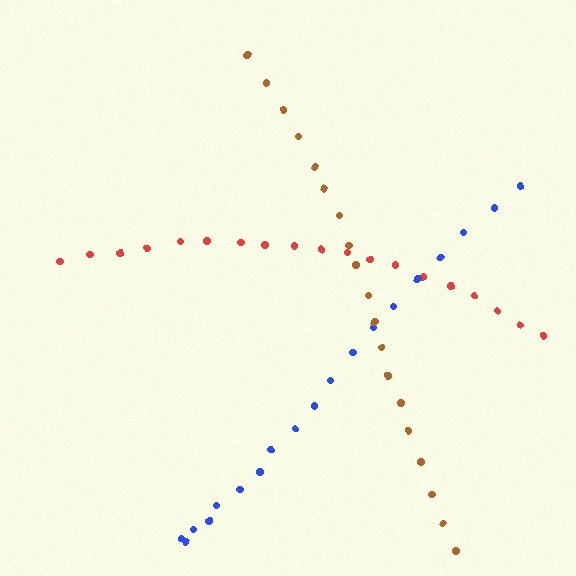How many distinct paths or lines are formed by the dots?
There are 3 distinct paths.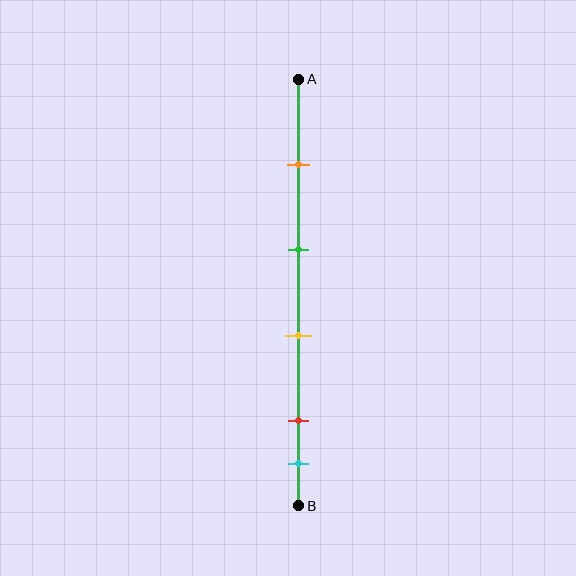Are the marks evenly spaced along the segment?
No, the marks are not evenly spaced.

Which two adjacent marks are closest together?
The red and cyan marks are the closest adjacent pair.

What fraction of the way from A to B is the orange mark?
The orange mark is approximately 20% (0.2) of the way from A to B.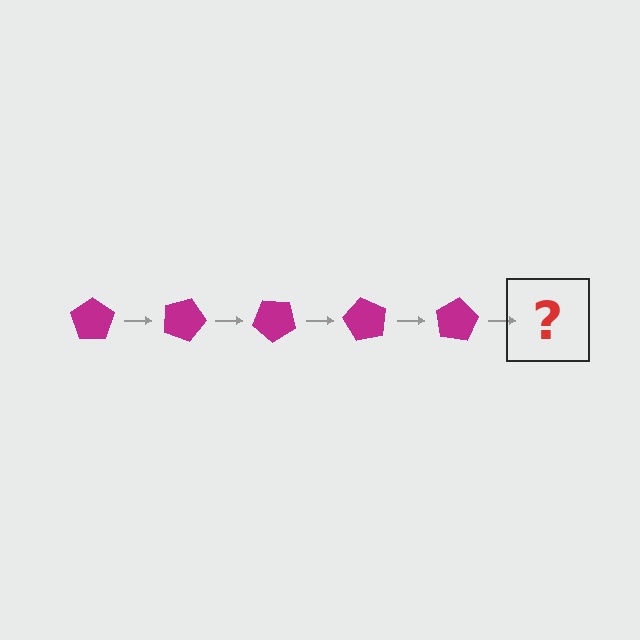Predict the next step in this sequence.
The next step is a magenta pentagon rotated 100 degrees.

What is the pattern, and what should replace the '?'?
The pattern is that the pentagon rotates 20 degrees each step. The '?' should be a magenta pentagon rotated 100 degrees.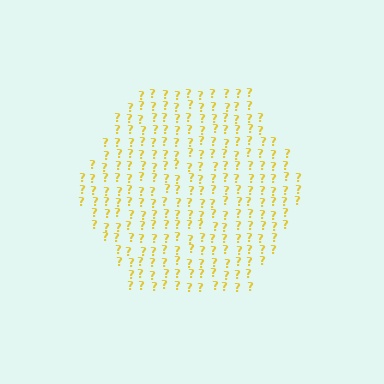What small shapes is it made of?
It is made of small question marks.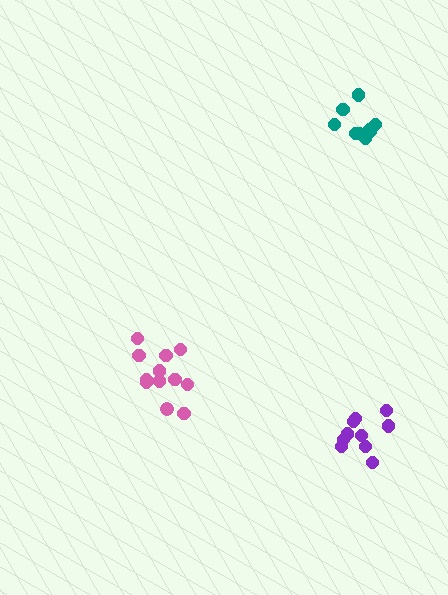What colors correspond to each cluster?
The clusters are colored: pink, purple, teal.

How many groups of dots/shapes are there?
There are 3 groups.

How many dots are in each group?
Group 1: 13 dots, Group 2: 10 dots, Group 3: 9 dots (32 total).